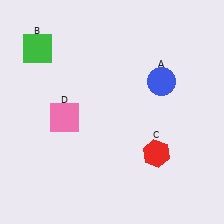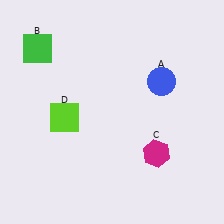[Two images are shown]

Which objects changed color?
C changed from red to magenta. D changed from pink to lime.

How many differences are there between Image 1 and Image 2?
There are 2 differences between the two images.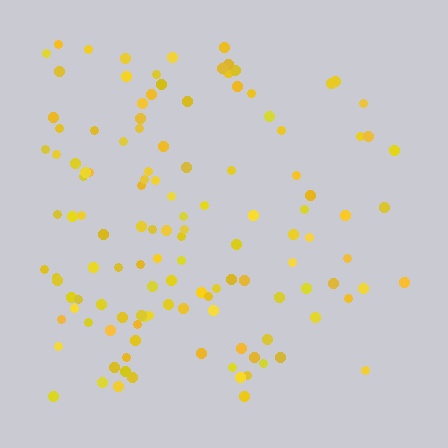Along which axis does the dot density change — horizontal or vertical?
Horizontal.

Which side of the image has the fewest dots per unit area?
The right.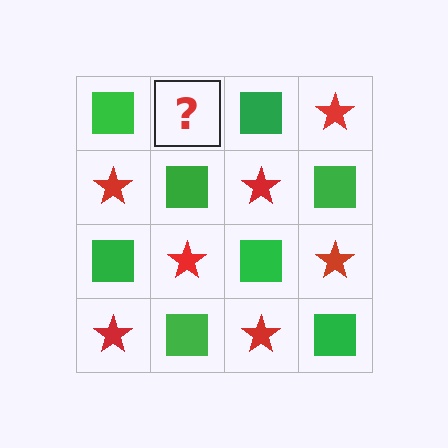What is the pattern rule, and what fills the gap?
The rule is that it alternates green square and red star in a checkerboard pattern. The gap should be filled with a red star.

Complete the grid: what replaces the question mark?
The question mark should be replaced with a red star.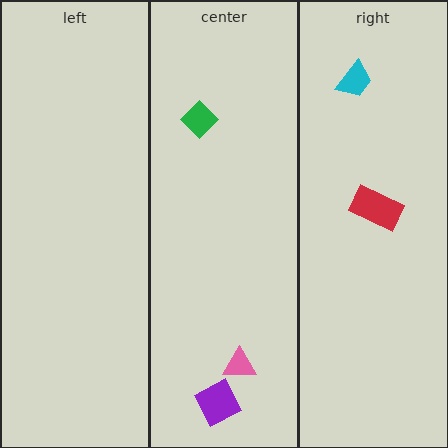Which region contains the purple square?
The center region.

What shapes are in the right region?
The red rectangle, the cyan trapezoid.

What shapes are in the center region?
The pink triangle, the purple square, the green diamond.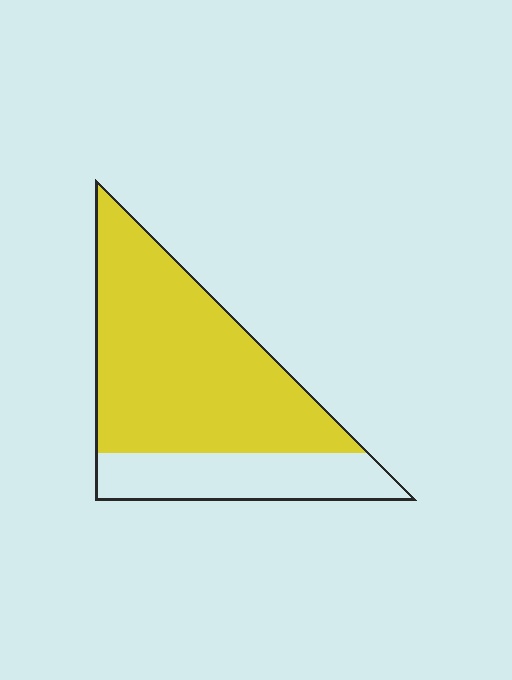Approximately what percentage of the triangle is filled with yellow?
Approximately 70%.